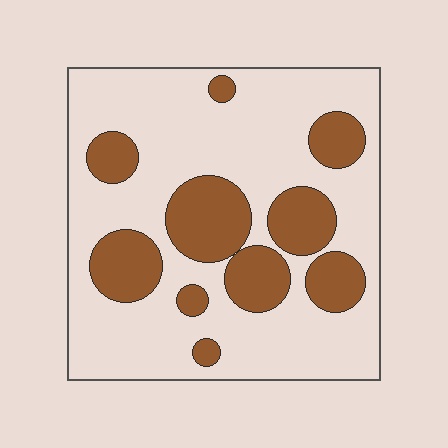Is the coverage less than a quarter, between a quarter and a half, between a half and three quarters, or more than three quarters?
Between a quarter and a half.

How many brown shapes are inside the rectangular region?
10.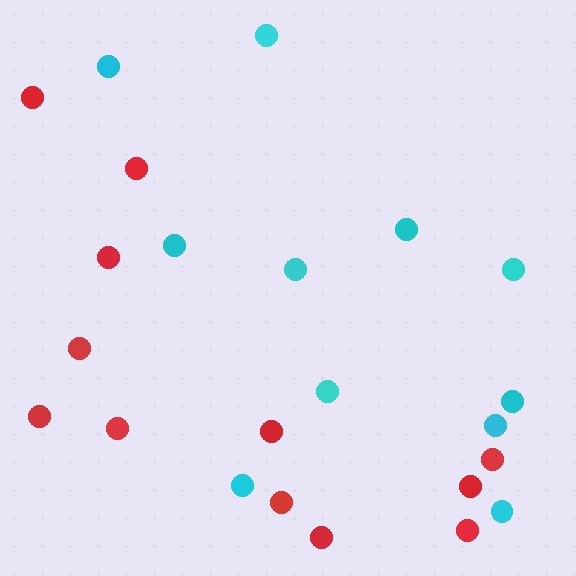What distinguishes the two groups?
There are 2 groups: one group of red circles (12) and one group of cyan circles (11).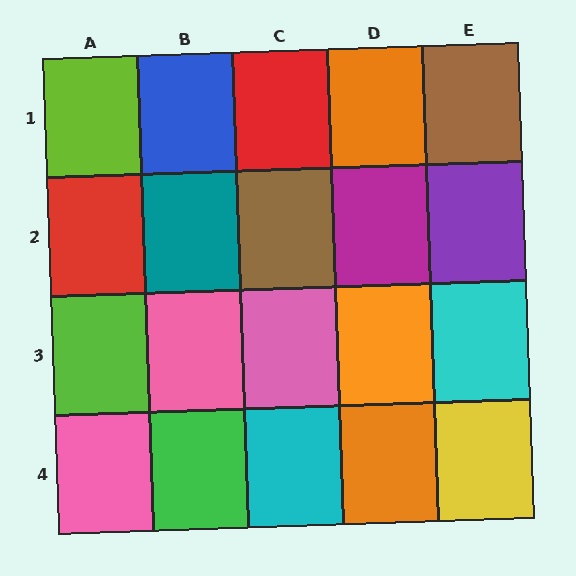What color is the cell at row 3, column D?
Orange.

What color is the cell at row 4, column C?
Cyan.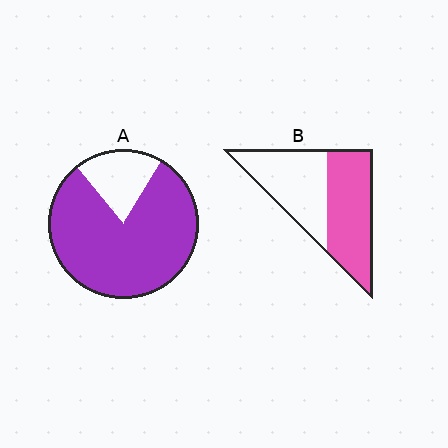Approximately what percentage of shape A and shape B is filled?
A is approximately 80% and B is approximately 50%.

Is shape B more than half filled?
Roughly half.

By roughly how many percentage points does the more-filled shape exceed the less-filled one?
By roughly 30 percentage points (A over B).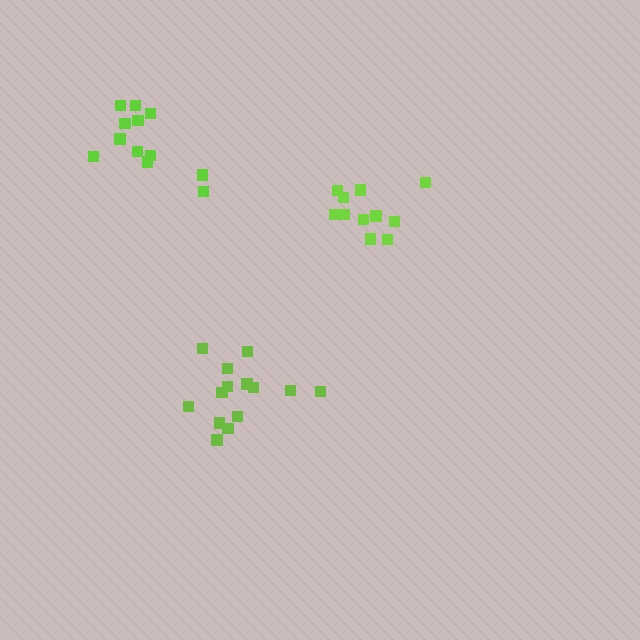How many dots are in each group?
Group 1: 12 dots, Group 2: 14 dots, Group 3: 11 dots (37 total).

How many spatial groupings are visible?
There are 3 spatial groupings.